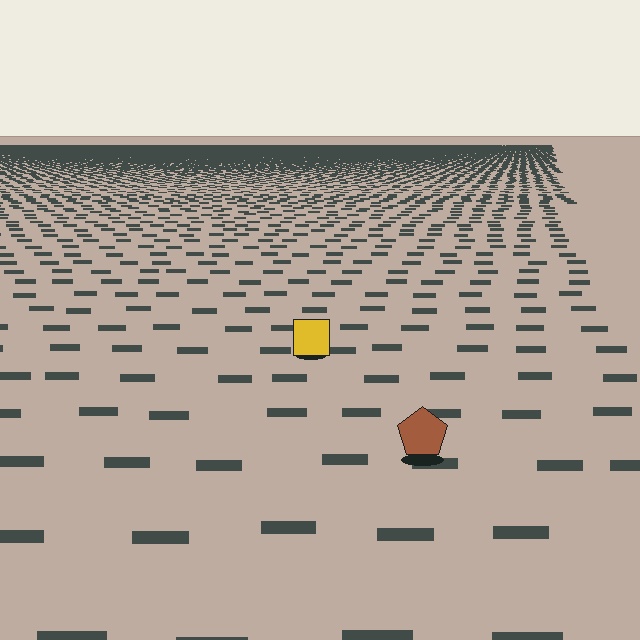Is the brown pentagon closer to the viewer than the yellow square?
Yes. The brown pentagon is closer — you can tell from the texture gradient: the ground texture is coarser near it.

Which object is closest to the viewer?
The brown pentagon is closest. The texture marks near it are larger and more spread out.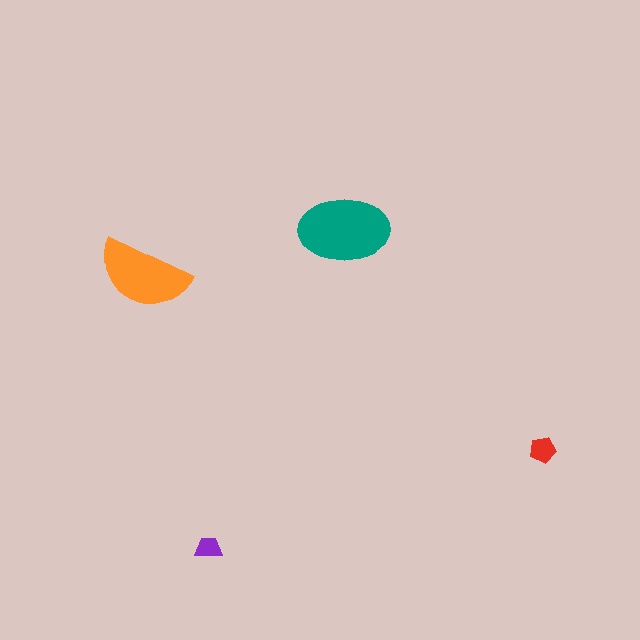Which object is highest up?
The teal ellipse is topmost.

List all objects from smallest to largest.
The purple trapezoid, the red pentagon, the orange semicircle, the teal ellipse.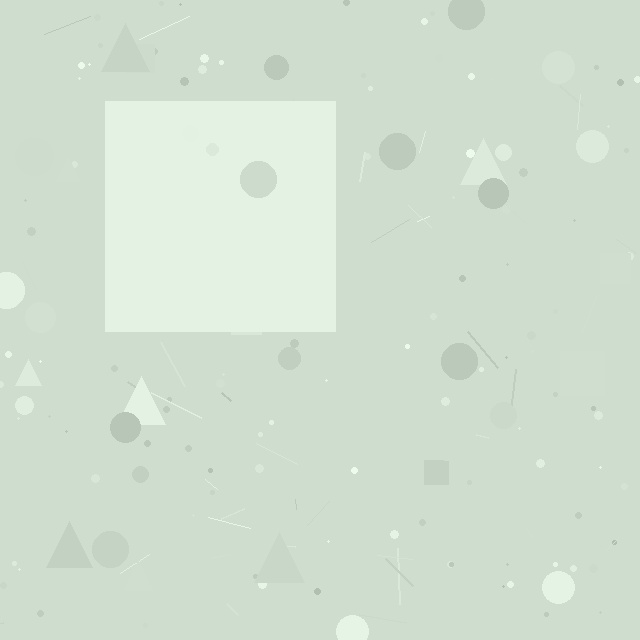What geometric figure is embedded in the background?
A square is embedded in the background.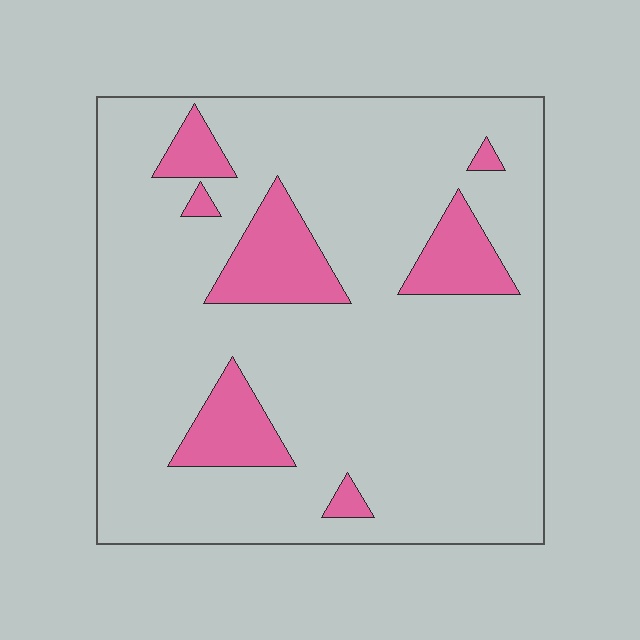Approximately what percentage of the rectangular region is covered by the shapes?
Approximately 15%.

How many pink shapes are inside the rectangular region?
7.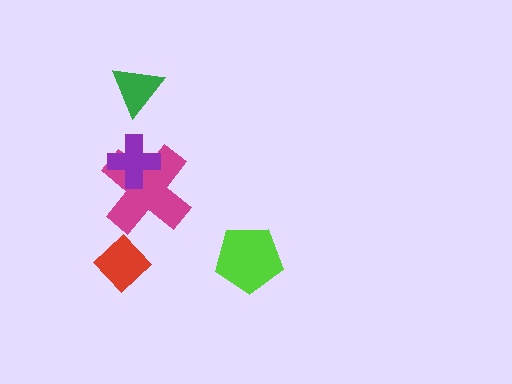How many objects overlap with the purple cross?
1 object overlaps with the purple cross.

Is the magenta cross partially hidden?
Yes, it is partially covered by another shape.